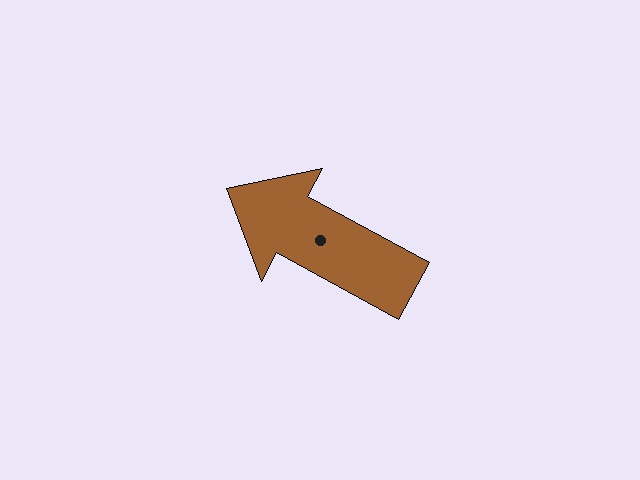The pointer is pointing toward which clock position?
Roughly 10 o'clock.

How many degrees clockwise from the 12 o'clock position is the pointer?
Approximately 299 degrees.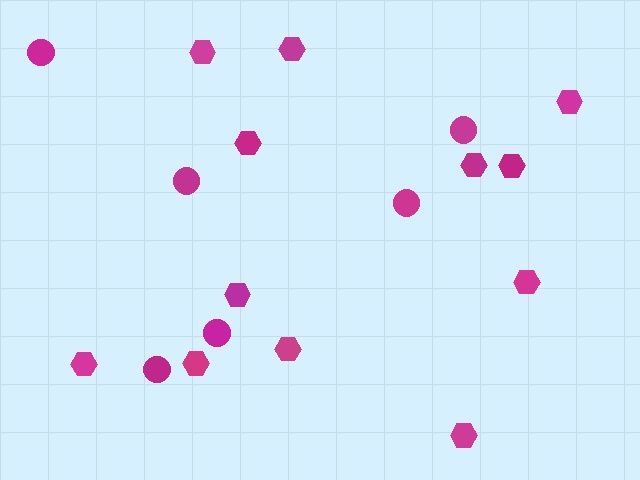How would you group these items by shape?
There are 2 groups: one group of hexagons (12) and one group of circles (6).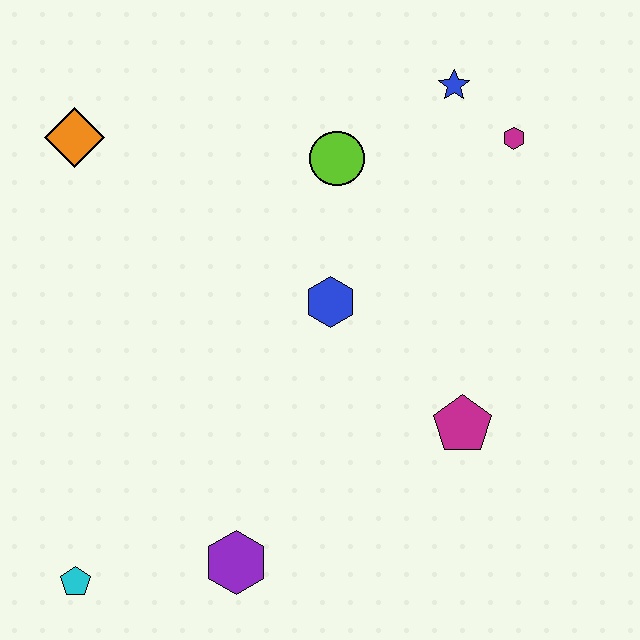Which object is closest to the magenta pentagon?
The blue hexagon is closest to the magenta pentagon.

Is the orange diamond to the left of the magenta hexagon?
Yes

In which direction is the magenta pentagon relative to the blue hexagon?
The magenta pentagon is to the right of the blue hexagon.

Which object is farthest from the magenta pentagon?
The orange diamond is farthest from the magenta pentagon.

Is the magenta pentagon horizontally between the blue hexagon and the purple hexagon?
No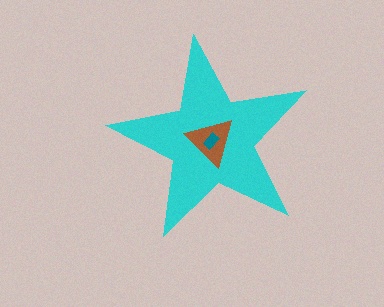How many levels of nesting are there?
3.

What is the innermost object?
The teal rectangle.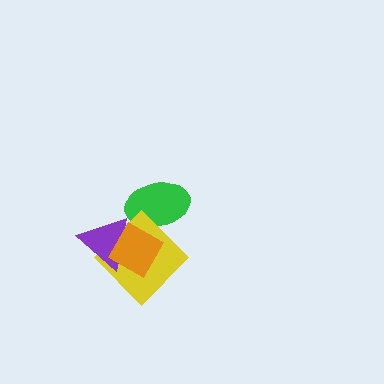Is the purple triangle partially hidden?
Yes, it is partially covered by another shape.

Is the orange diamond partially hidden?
No, no other shape covers it.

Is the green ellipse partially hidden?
Yes, it is partially covered by another shape.